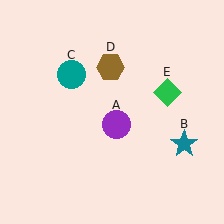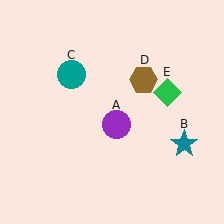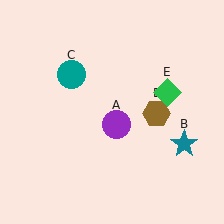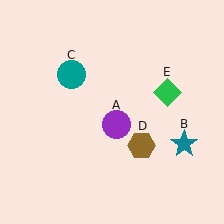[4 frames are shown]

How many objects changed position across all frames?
1 object changed position: brown hexagon (object D).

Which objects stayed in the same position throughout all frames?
Purple circle (object A) and teal star (object B) and teal circle (object C) and green diamond (object E) remained stationary.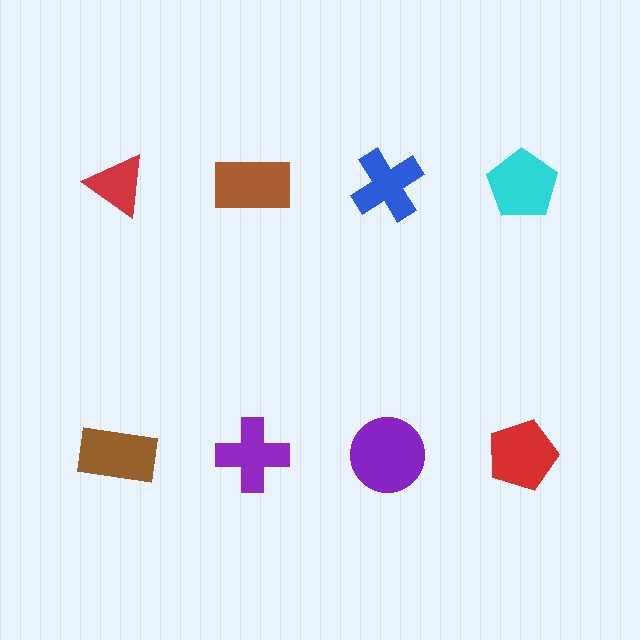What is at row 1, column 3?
A blue cross.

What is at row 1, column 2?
A brown rectangle.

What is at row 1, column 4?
A cyan pentagon.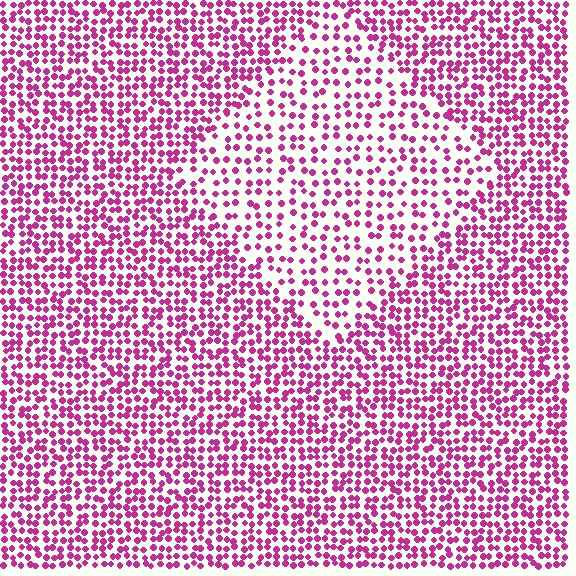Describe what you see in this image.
The image contains small magenta elements arranged at two different densities. A diamond-shaped region is visible where the elements are less densely packed than the surrounding area.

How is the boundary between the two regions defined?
The boundary is defined by a change in element density (approximately 1.8x ratio). All elements are the same color, size, and shape.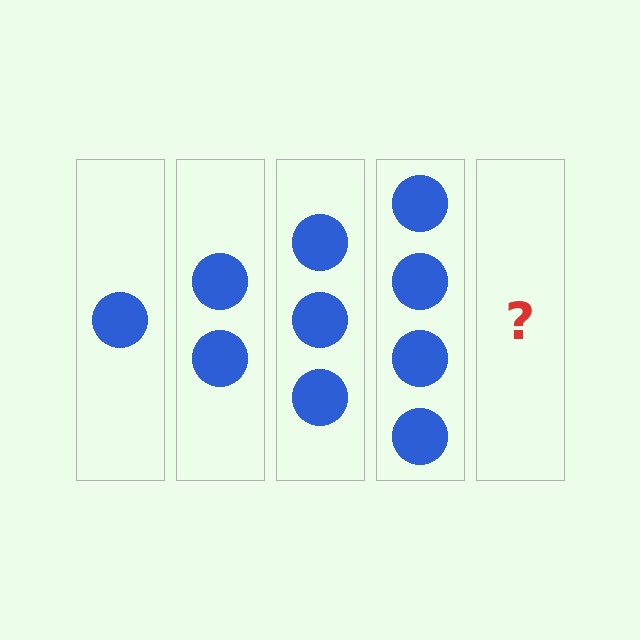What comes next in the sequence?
The next element should be 5 circles.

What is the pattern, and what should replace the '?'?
The pattern is that each step adds one more circle. The '?' should be 5 circles.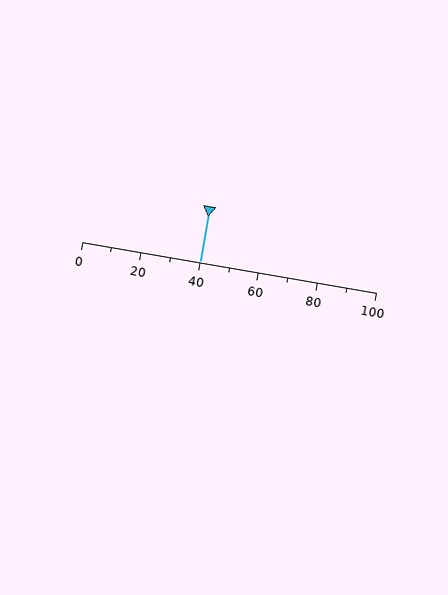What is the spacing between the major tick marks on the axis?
The major ticks are spaced 20 apart.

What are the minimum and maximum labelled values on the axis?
The axis runs from 0 to 100.